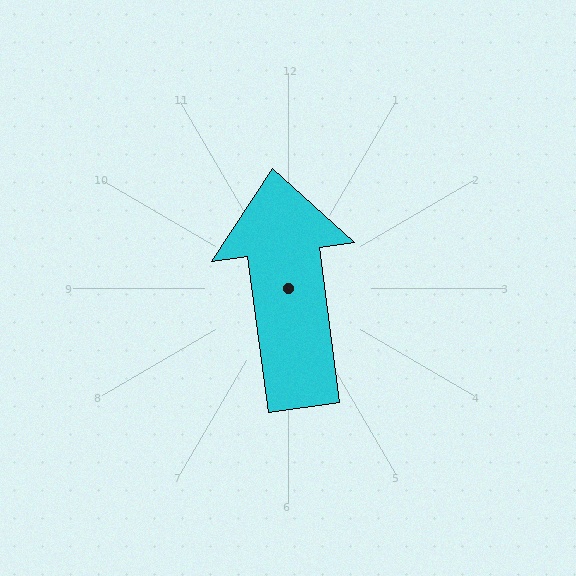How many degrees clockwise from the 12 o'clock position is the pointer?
Approximately 352 degrees.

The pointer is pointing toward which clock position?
Roughly 12 o'clock.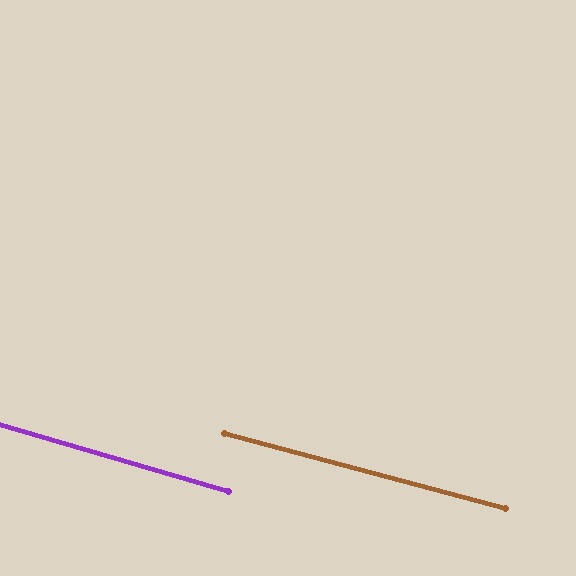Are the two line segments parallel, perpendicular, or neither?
Parallel — their directions differ by only 1.3°.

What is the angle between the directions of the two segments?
Approximately 1 degree.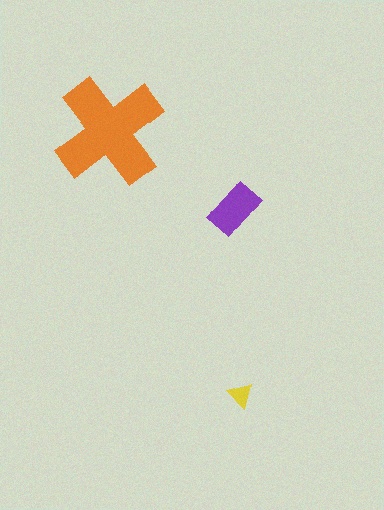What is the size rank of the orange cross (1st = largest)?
1st.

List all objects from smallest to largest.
The yellow triangle, the purple rectangle, the orange cross.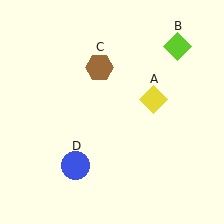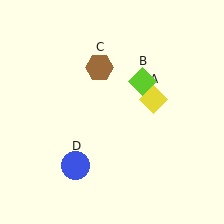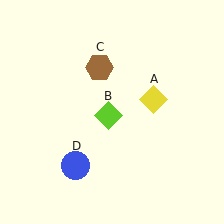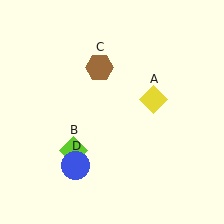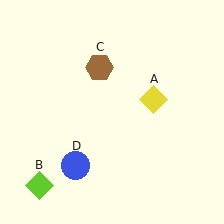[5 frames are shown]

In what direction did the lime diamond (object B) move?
The lime diamond (object B) moved down and to the left.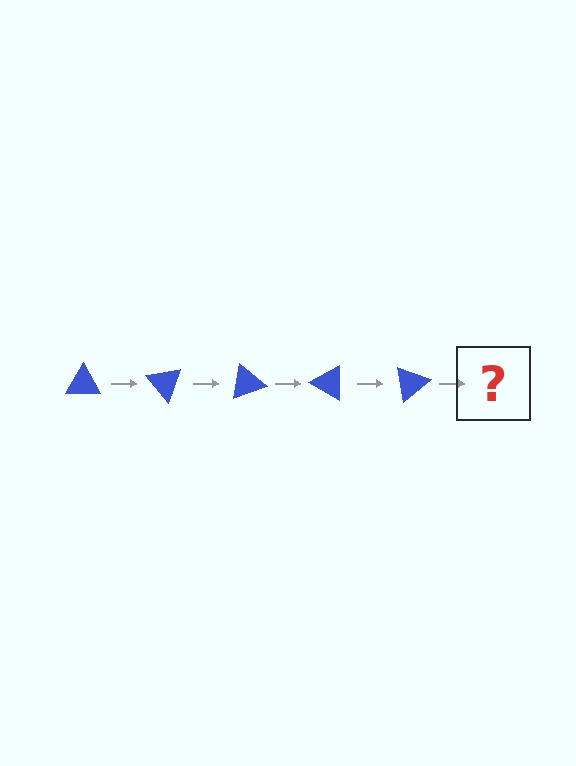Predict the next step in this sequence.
The next step is a blue triangle rotated 250 degrees.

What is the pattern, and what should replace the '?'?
The pattern is that the triangle rotates 50 degrees each step. The '?' should be a blue triangle rotated 250 degrees.